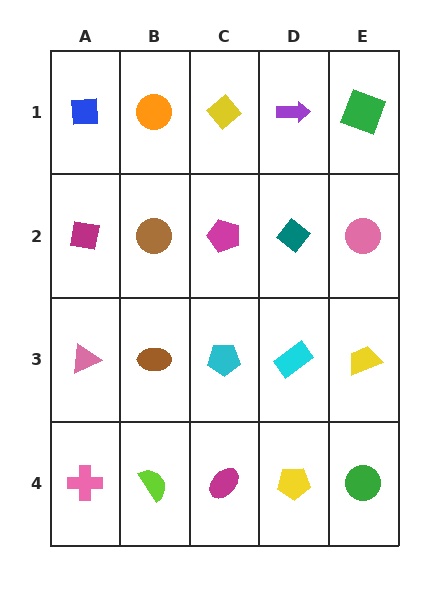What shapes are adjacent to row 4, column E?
A yellow trapezoid (row 3, column E), a yellow pentagon (row 4, column D).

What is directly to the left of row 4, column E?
A yellow pentagon.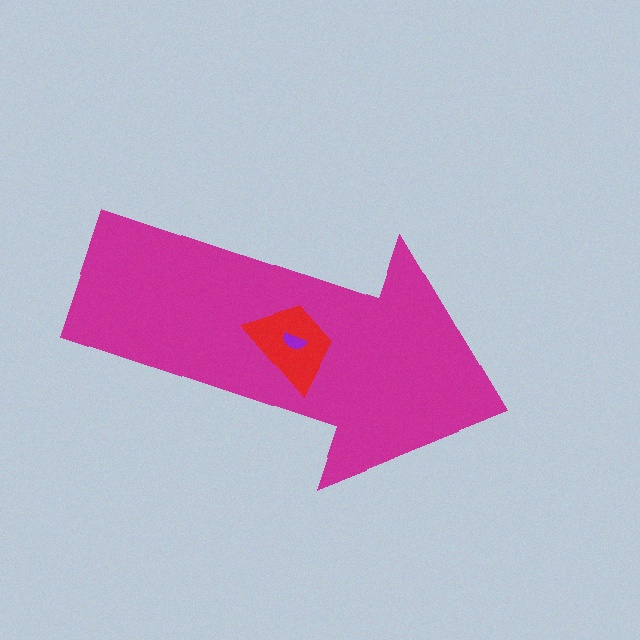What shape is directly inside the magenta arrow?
The red trapezoid.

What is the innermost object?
The purple semicircle.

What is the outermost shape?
The magenta arrow.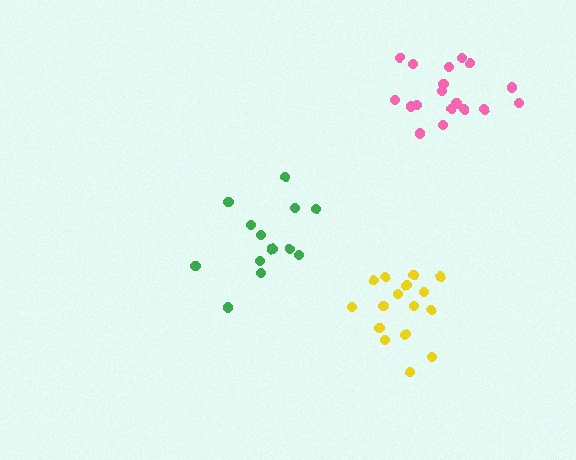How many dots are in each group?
Group 1: 16 dots, Group 2: 18 dots, Group 3: 13 dots (47 total).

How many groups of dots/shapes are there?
There are 3 groups.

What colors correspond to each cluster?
The clusters are colored: yellow, pink, green.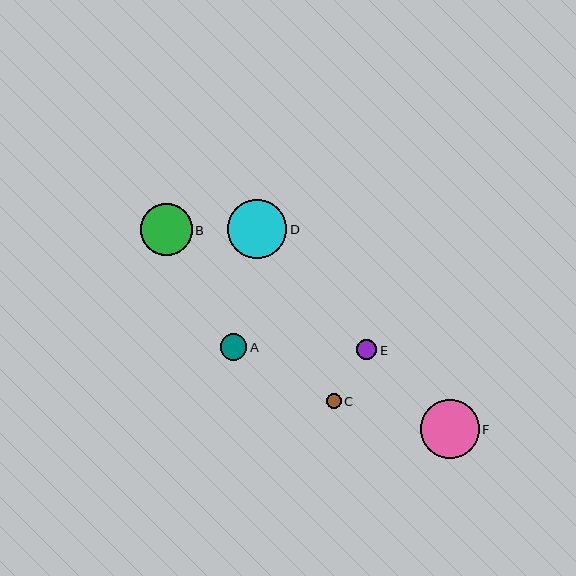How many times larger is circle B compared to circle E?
Circle B is approximately 2.6 times the size of circle E.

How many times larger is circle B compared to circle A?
Circle B is approximately 1.9 times the size of circle A.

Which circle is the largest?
Circle F is the largest with a size of approximately 59 pixels.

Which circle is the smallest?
Circle C is the smallest with a size of approximately 15 pixels.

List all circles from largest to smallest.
From largest to smallest: F, D, B, A, E, C.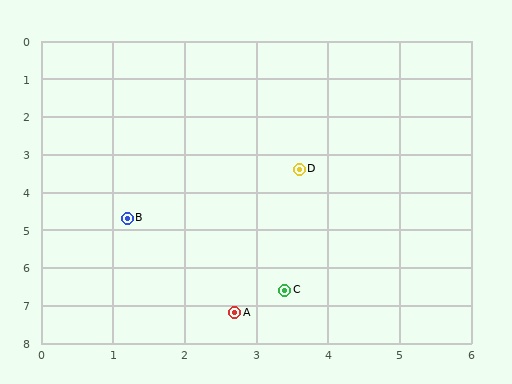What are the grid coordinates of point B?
Point B is at approximately (1.2, 4.7).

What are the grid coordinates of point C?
Point C is at approximately (3.4, 6.6).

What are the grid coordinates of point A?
Point A is at approximately (2.7, 7.2).